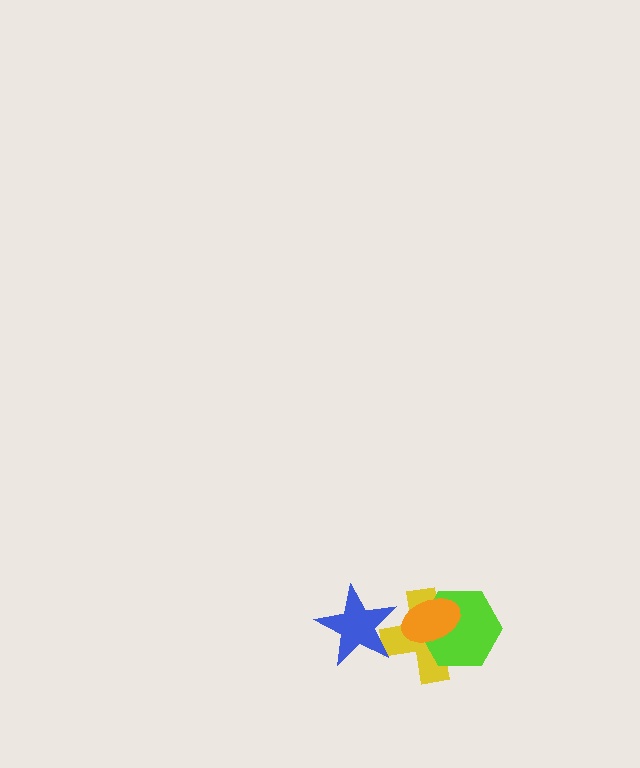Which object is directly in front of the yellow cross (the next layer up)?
The lime hexagon is directly in front of the yellow cross.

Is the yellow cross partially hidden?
Yes, it is partially covered by another shape.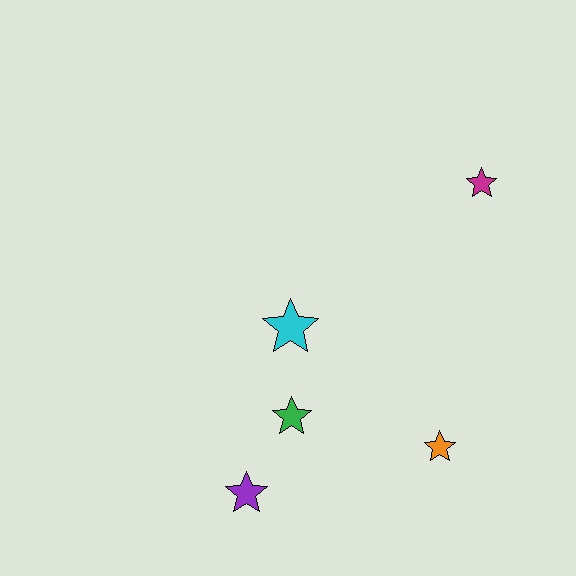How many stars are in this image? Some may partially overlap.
There are 5 stars.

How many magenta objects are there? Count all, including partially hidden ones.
There is 1 magenta object.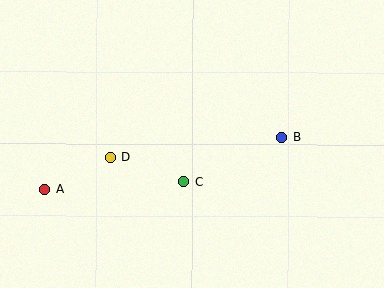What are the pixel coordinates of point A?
Point A is at (44, 190).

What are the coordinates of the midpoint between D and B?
The midpoint between D and B is at (196, 147).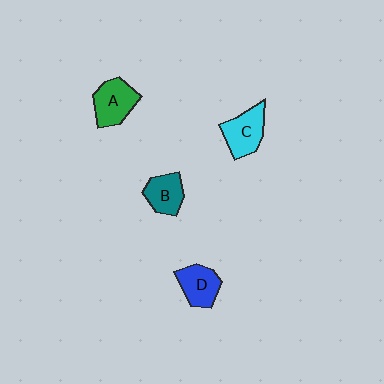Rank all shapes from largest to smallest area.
From largest to smallest: A (green), C (cyan), D (blue), B (teal).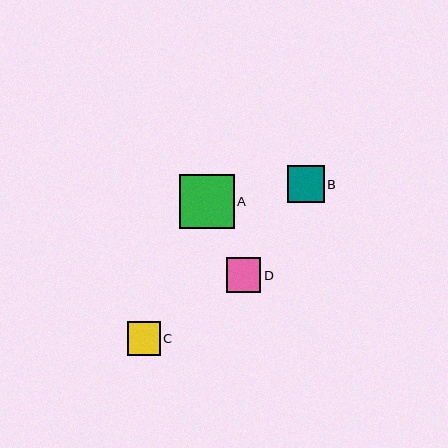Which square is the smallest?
Square C is the smallest with a size of approximately 33 pixels.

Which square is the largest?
Square A is the largest with a size of approximately 55 pixels.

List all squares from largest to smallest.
From largest to smallest: A, B, D, C.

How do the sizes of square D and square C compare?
Square D and square C are approximately the same size.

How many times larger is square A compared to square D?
Square A is approximately 1.6 times the size of square D.